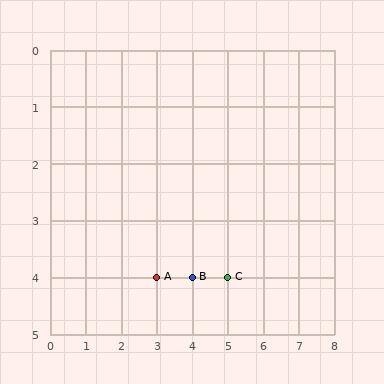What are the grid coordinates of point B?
Point B is at grid coordinates (4, 4).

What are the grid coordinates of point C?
Point C is at grid coordinates (5, 4).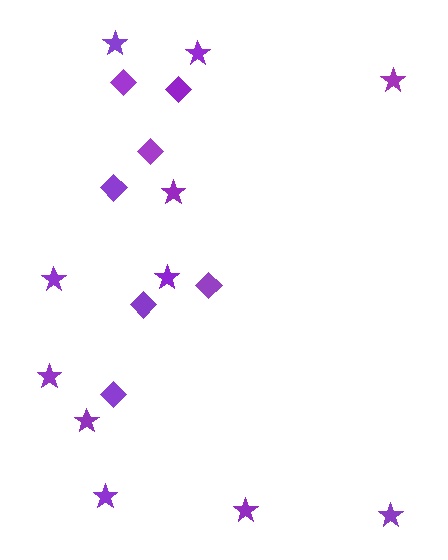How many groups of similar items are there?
There are 2 groups: one group of stars (11) and one group of diamonds (7).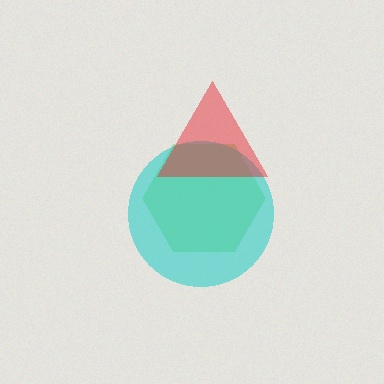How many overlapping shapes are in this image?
There are 3 overlapping shapes in the image.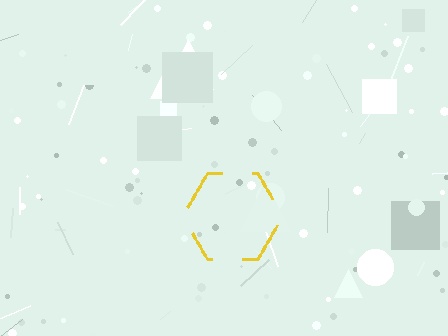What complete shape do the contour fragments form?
The contour fragments form a hexagon.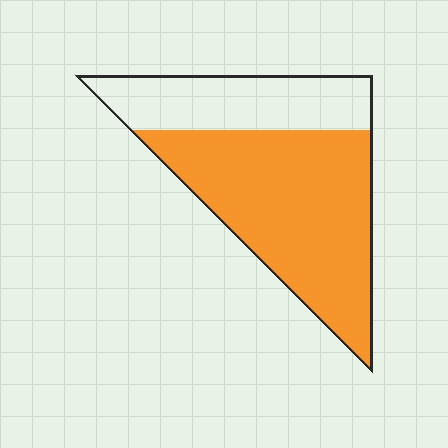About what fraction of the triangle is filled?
About two thirds (2/3).